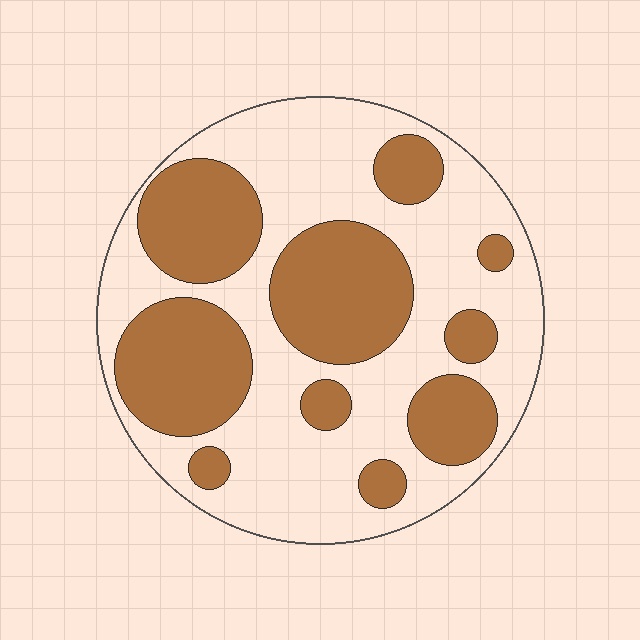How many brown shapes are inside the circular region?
10.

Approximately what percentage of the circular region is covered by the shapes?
Approximately 40%.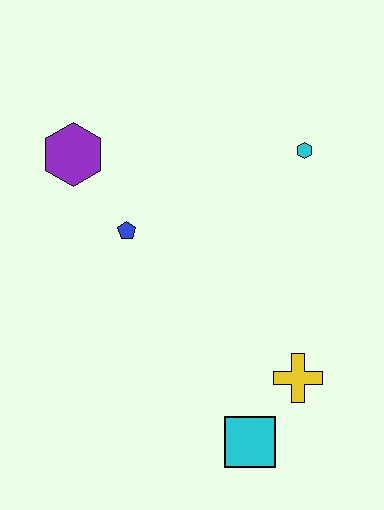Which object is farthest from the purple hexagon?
The cyan square is farthest from the purple hexagon.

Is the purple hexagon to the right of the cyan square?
No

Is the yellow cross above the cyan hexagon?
No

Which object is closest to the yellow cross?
The cyan square is closest to the yellow cross.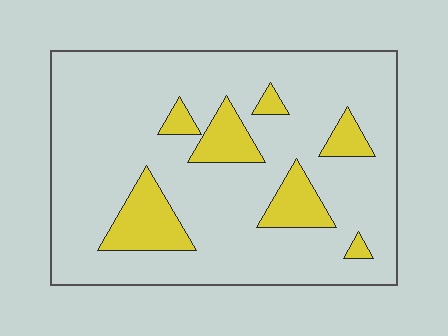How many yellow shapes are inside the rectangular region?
7.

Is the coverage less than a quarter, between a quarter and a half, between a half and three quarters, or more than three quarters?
Less than a quarter.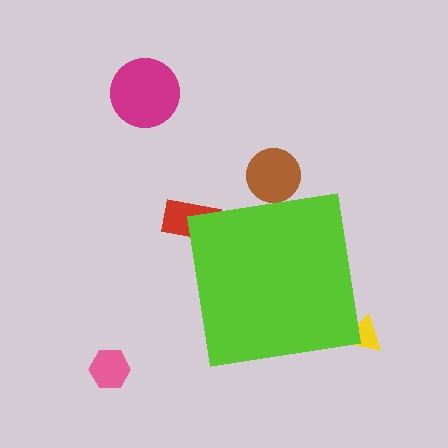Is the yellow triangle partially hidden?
Yes, the yellow triangle is partially hidden behind the lime square.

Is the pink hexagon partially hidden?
No, the pink hexagon is fully visible.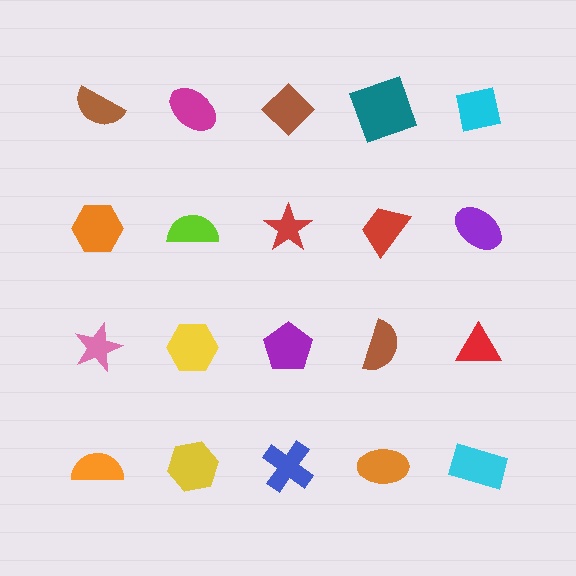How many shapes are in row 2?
5 shapes.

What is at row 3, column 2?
A yellow hexagon.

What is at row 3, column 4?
A brown semicircle.